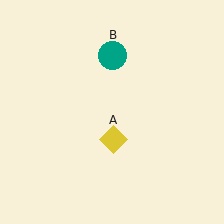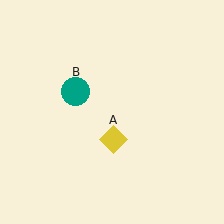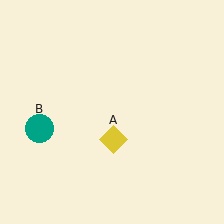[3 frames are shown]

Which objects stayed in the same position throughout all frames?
Yellow diamond (object A) remained stationary.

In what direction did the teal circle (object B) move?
The teal circle (object B) moved down and to the left.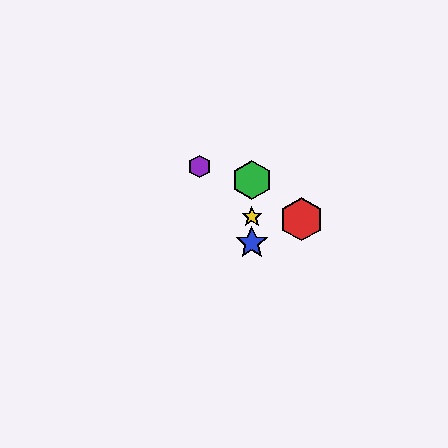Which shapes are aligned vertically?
The blue star, the green hexagon, the yellow star are aligned vertically.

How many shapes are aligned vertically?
3 shapes (the blue star, the green hexagon, the yellow star) are aligned vertically.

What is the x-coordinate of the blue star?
The blue star is at x≈252.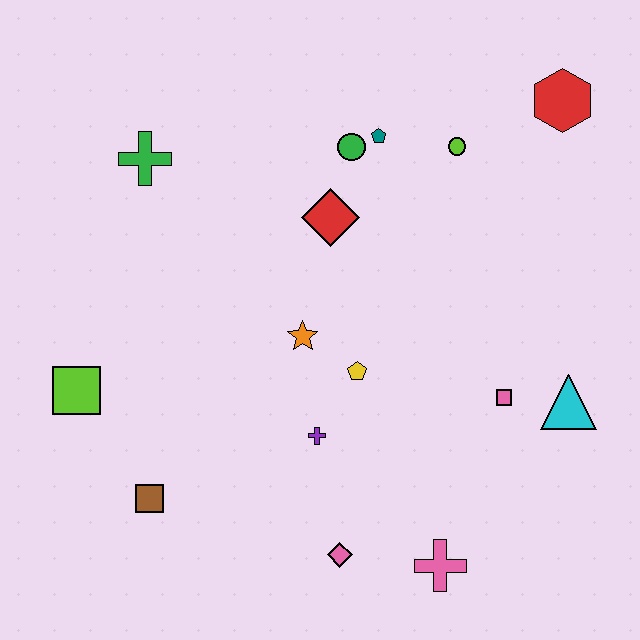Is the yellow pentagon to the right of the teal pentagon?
No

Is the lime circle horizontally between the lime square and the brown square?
No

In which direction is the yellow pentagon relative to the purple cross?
The yellow pentagon is above the purple cross.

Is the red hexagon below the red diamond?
No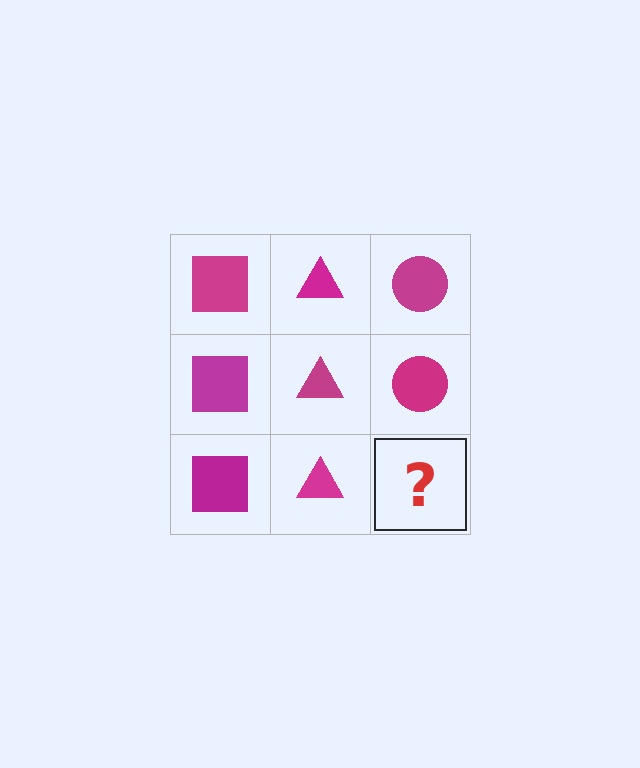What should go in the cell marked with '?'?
The missing cell should contain a magenta circle.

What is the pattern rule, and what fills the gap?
The rule is that each column has a consistent shape. The gap should be filled with a magenta circle.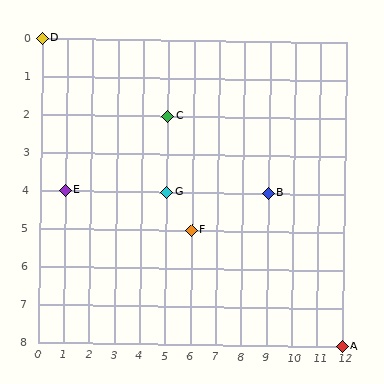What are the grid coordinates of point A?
Point A is at grid coordinates (12, 8).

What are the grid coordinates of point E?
Point E is at grid coordinates (1, 4).